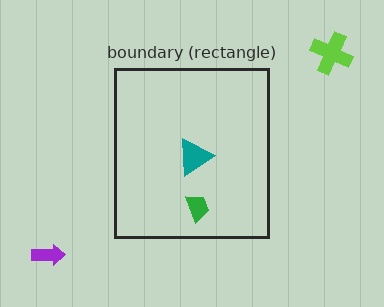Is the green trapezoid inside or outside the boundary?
Inside.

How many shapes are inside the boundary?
2 inside, 2 outside.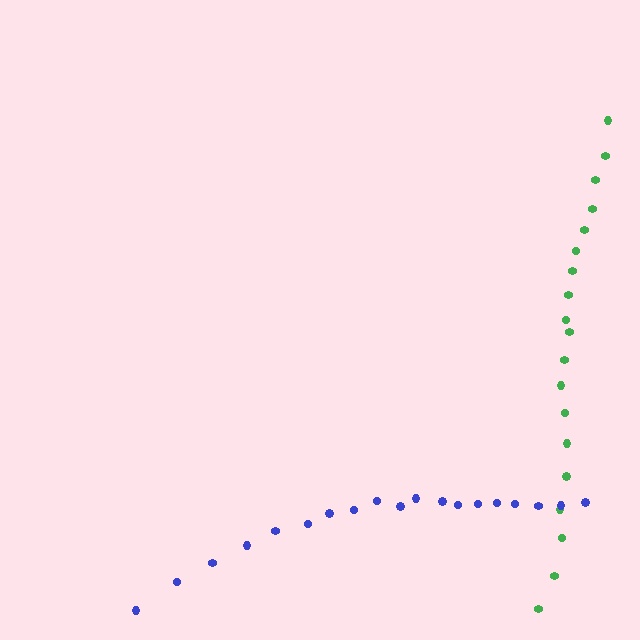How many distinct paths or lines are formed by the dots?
There are 2 distinct paths.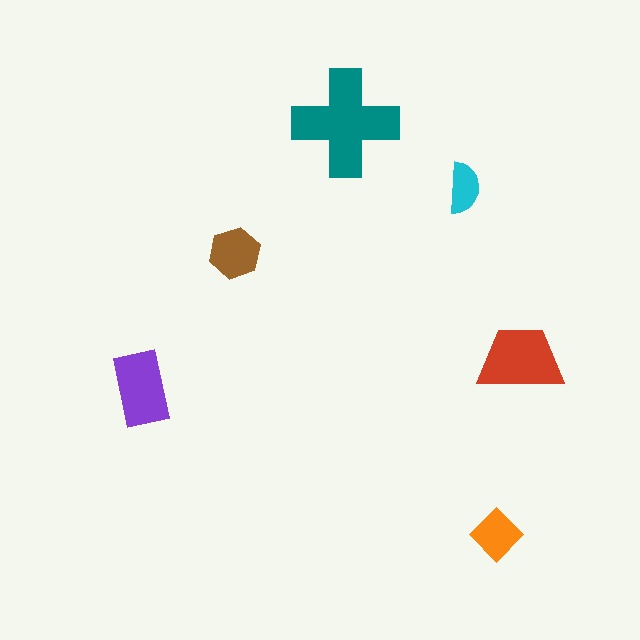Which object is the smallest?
The cyan semicircle.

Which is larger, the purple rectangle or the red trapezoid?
The red trapezoid.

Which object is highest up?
The teal cross is topmost.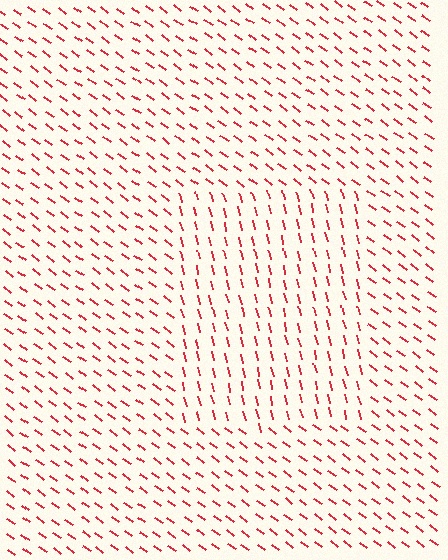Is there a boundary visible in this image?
Yes, there is a texture boundary formed by a change in line orientation.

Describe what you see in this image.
The image is filled with small red line segments. A rectangle region in the image has lines oriented differently from the surrounding lines, creating a visible texture boundary.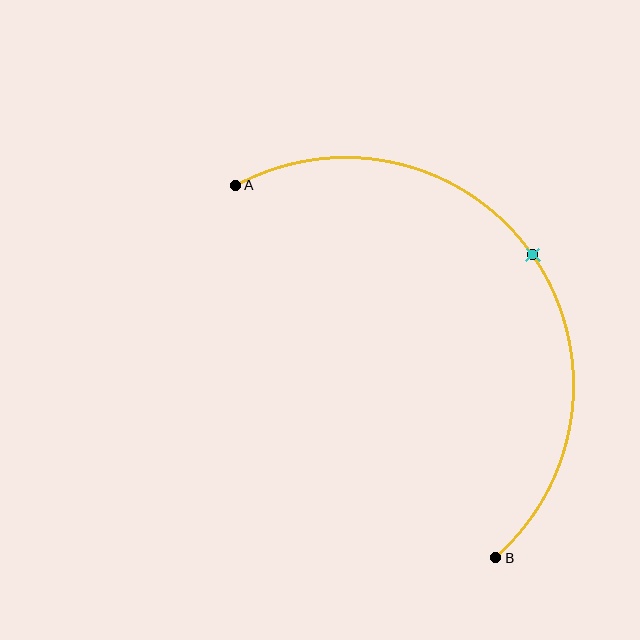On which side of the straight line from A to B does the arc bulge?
The arc bulges above and to the right of the straight line connecting A and B.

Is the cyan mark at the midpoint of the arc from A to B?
Yes. The cyan mark lies on the arc at equal arc-length from both A and B — it is the arc midpoint.